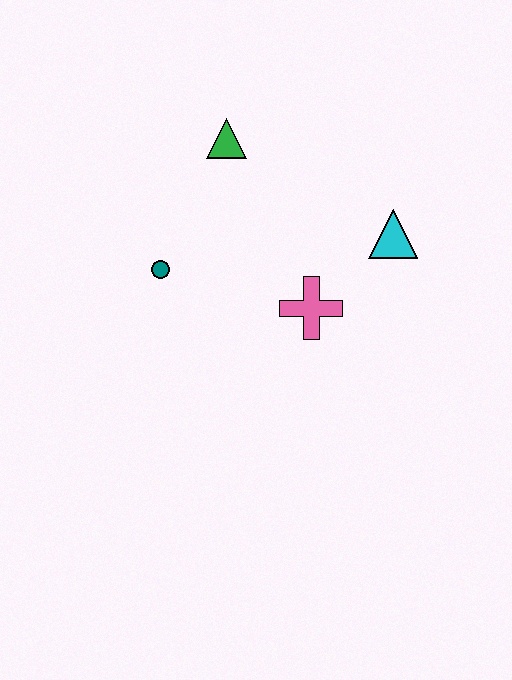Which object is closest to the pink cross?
The cyan triangle is closest to the pink cross.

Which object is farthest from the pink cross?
The green triangle is farthest from the pink cross.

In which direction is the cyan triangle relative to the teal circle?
The cyan triangle is to the right of the teal circle.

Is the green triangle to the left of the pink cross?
Yes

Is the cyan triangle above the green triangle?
No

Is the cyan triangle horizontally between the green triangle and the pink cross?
No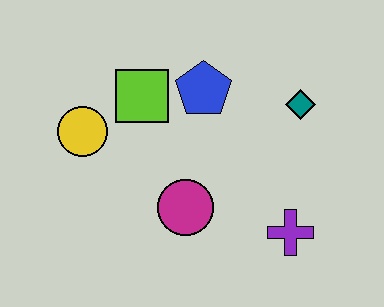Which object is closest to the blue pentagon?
The lime square is closest to the blue pentagon.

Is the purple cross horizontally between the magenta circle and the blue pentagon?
No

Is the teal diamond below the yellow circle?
No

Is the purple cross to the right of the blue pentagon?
Yes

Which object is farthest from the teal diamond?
The yellow circle is farthest from the teal diamond.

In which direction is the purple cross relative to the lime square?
The purple cross is to the right of the lime square.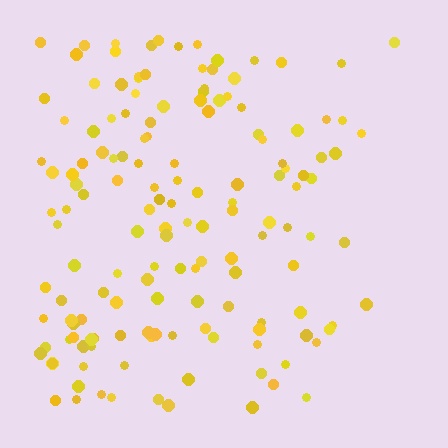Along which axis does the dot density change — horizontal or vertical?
Horizontal.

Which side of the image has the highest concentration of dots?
The left.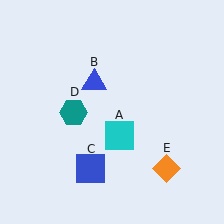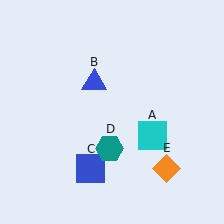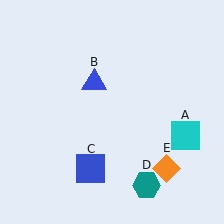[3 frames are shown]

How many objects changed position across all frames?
2 objects changed position: cyan square (object A), teal hexagon (object D).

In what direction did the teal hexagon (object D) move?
The teal hexagon (object D) moved down and to the right.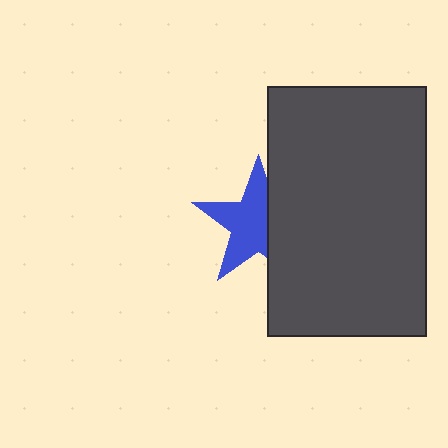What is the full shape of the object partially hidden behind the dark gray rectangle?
The partially hidden object is a blue star.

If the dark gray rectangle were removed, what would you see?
You would see the complete blue star.